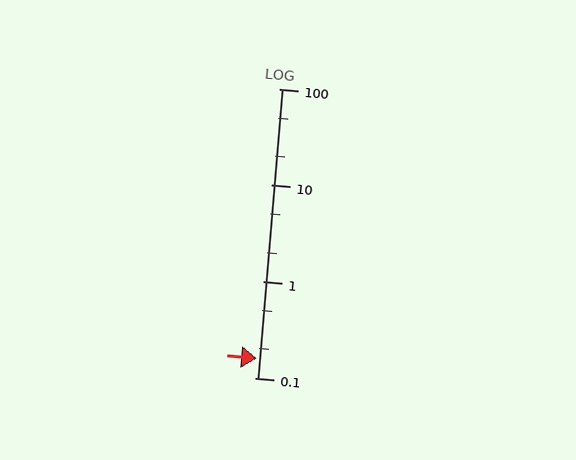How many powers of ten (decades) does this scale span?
The scale spans 3 decades, from 0.1 to 100.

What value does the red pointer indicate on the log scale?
The pointer indicates approximately 0.16.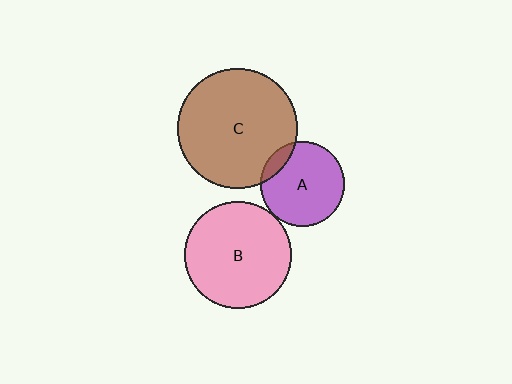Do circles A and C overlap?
Yes.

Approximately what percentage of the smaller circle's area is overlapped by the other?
Approximately 10%.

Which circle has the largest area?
Circle C (brown).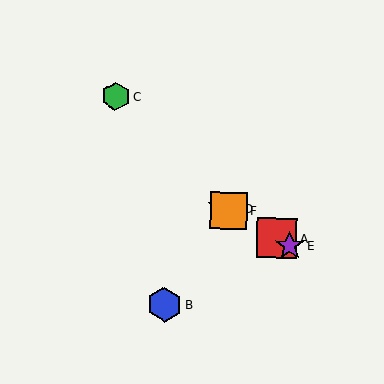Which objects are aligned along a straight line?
Objects A, D, E, F are aligned along a straight line.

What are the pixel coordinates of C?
Object C is at (116, 96).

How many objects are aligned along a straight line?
4 objects (A, D, E, F) are aligned along a straight line.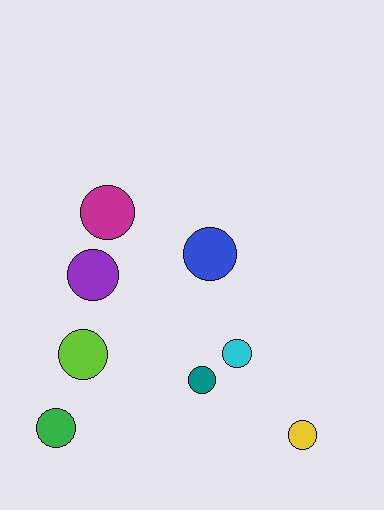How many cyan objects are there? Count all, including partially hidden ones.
There is 1 cyan object.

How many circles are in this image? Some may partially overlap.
There are 8 circles.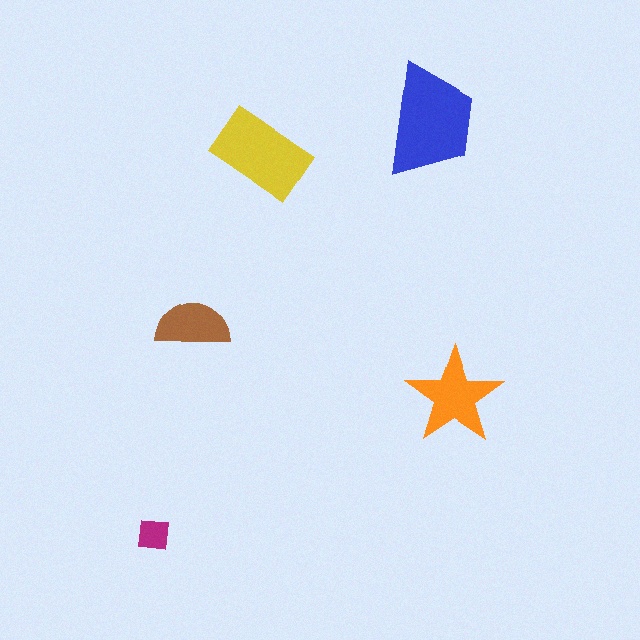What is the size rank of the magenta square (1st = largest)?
5th.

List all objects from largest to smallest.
The blue trapezoid, the yellow rectangle, the orange star, the brown semicircle, the magenta square.